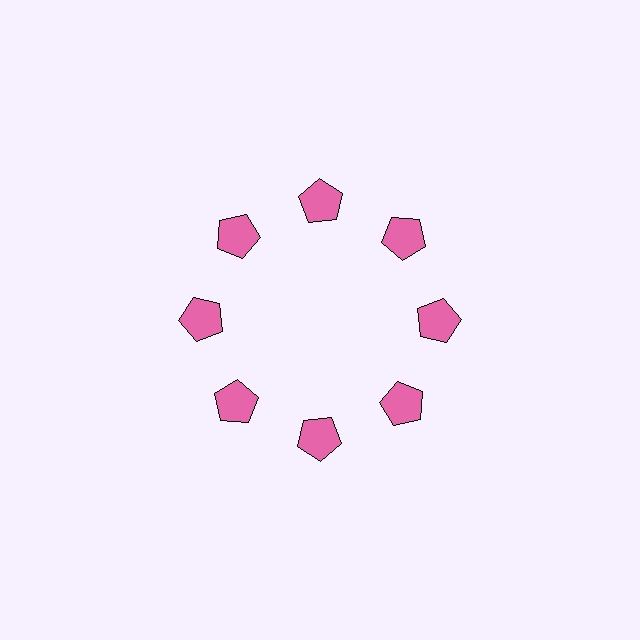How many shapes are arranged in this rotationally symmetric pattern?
There are 8 shapes, arranged in 8 groups of 1.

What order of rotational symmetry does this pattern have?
This pattern has 8-fold rotational symmetry.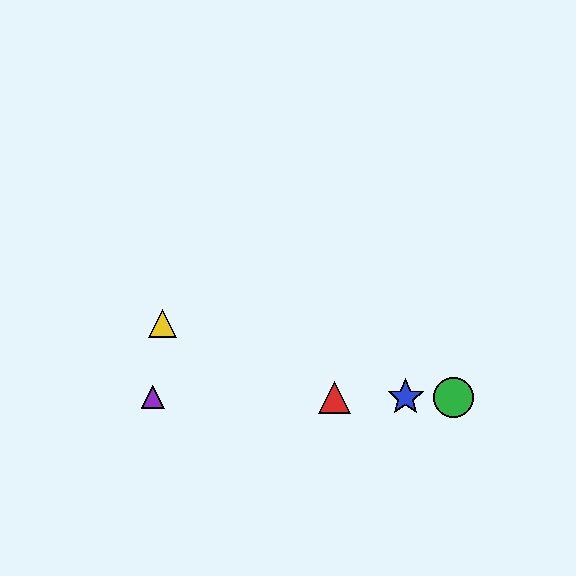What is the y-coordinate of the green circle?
The green circle is at y≈397.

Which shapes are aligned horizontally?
The red triangle, the blue star, the green circle, the purple triangle are aligned horizontally.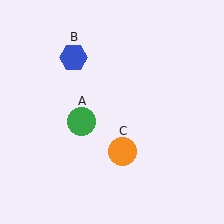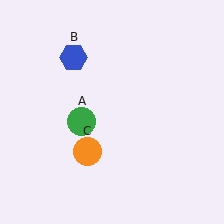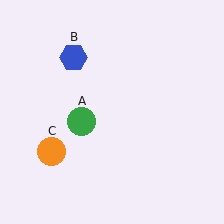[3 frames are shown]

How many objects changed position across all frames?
1 object changed position: orange circle (object C).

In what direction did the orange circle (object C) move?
The orange circle (object C) moved left.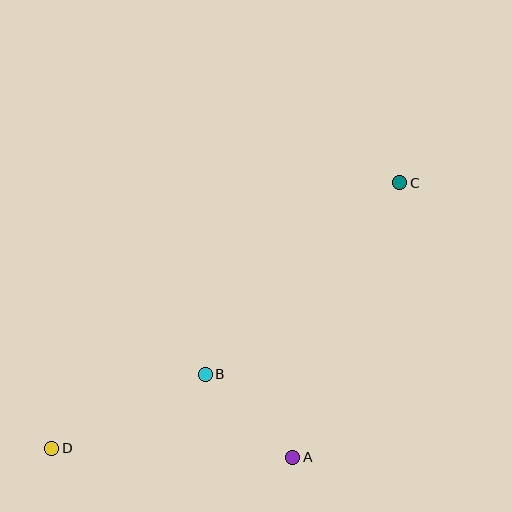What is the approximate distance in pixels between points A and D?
The distance between A and D is approximately 241 pixels.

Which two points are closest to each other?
Points A and B are closest to each other.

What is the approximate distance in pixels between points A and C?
The distance between A and C is approximately 295 pixels.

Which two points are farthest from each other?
Points C and D are farthest from each other.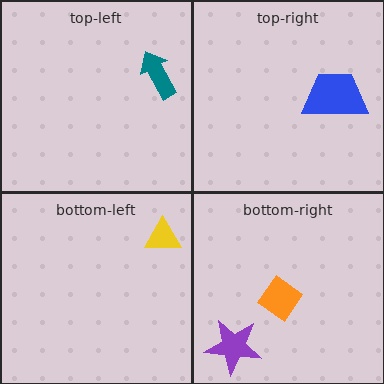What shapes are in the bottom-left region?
The yellow triangle.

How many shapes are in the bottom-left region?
1.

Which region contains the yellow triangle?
The bottom-left region.